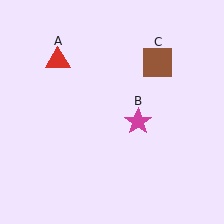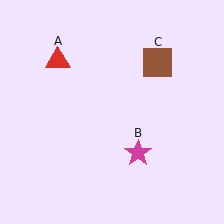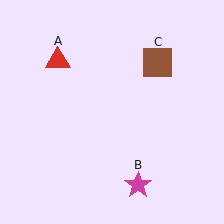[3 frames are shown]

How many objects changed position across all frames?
1 object changed position: magenta star (object B).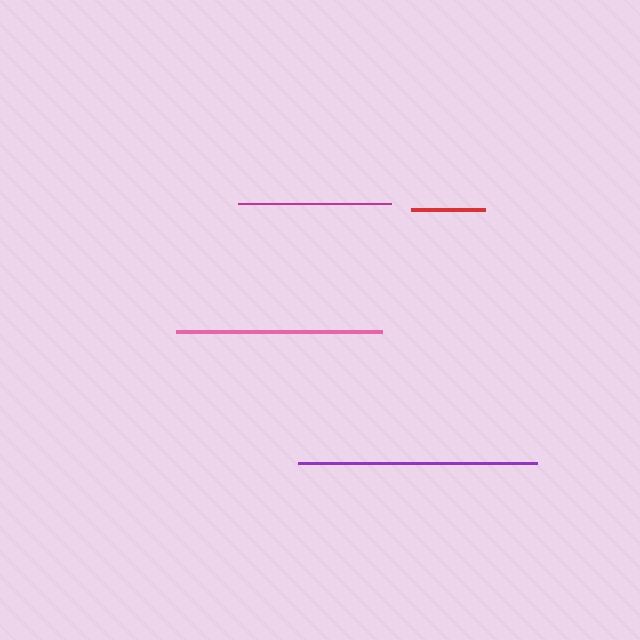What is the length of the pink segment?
The pink segment is approximately 206 pixels long.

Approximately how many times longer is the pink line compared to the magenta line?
The pink line is approximately 1.3 times the length of the magenta line.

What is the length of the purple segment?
The purple segment is approximately 239 pixels long.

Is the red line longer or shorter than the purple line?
The purple line is longer than the red line.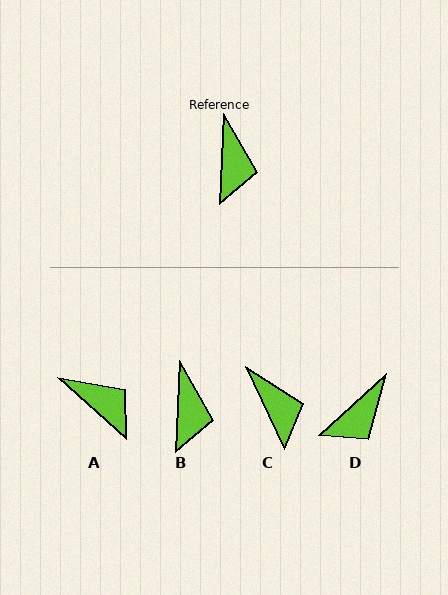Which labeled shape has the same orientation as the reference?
B.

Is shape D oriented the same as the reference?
No, it is off by about 45 degrees.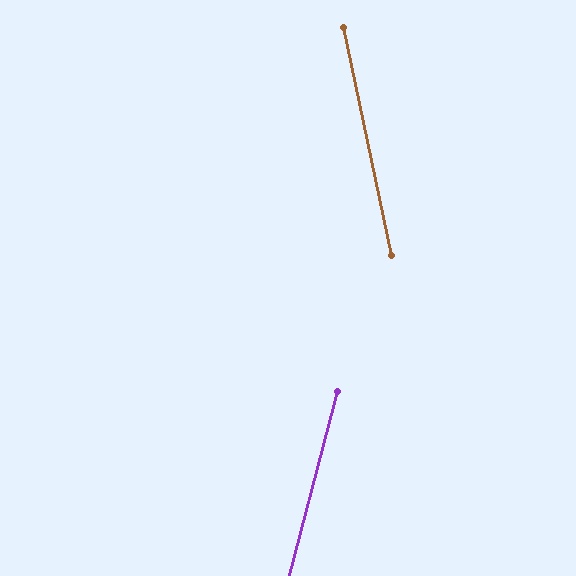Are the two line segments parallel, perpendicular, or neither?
Neither parallel nor perpendicular — they differ by about 27°.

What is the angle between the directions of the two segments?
Approximately 27 degrees.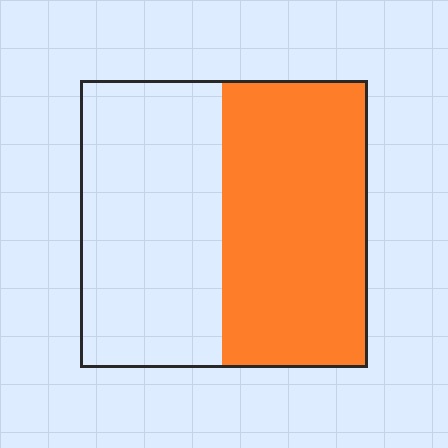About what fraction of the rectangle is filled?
About one half (1/2).